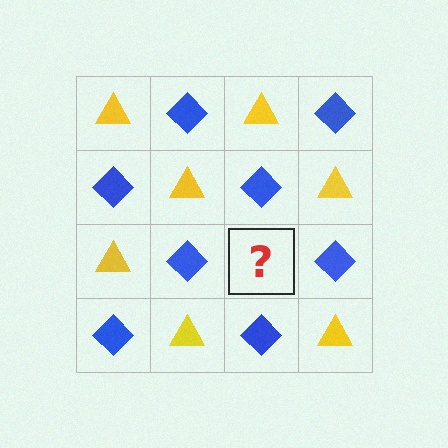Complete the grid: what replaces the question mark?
The question mark should be replaced with a yellow triangle.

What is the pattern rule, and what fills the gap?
The rule is that it alternates yellow triangle and blue diamond in a checkerboard pattern. The gap should be filled with a yellow triangle.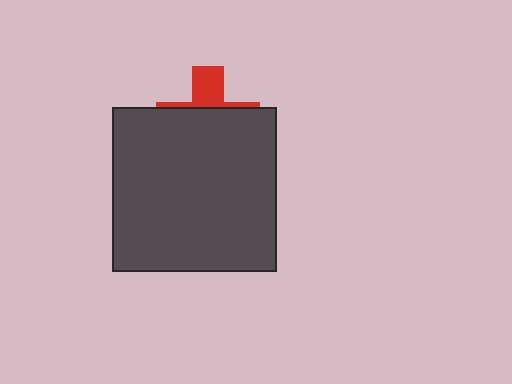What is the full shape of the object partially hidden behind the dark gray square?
The partially hidden object is a red cross.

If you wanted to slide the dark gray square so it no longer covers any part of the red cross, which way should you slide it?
Slide it down — that is the most direct way to separate the two shapes.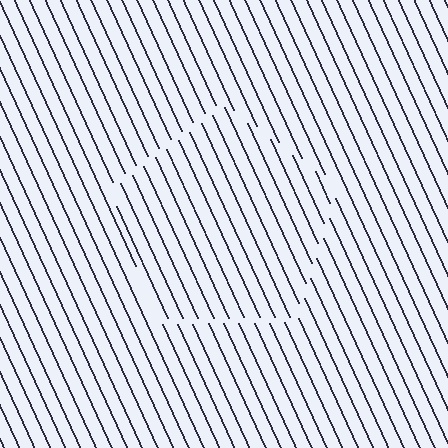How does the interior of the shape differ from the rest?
The interior of the shape contains the same grating, shifted by half a period — the contour is defined by the phase discontinuity where line-ends from the inner and outer gratings abut.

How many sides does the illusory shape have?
5 sides — the line-ends trace a pentagon.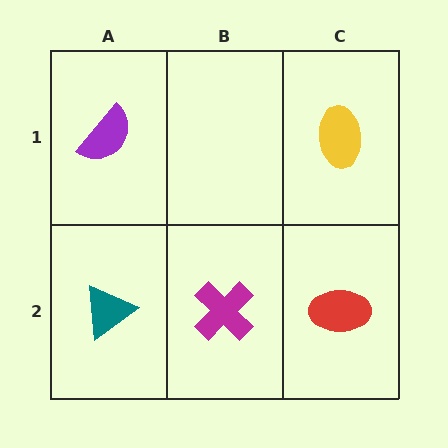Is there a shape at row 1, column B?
No, that cell is empty.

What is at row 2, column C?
A red ellipse.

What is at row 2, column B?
A magenta cross.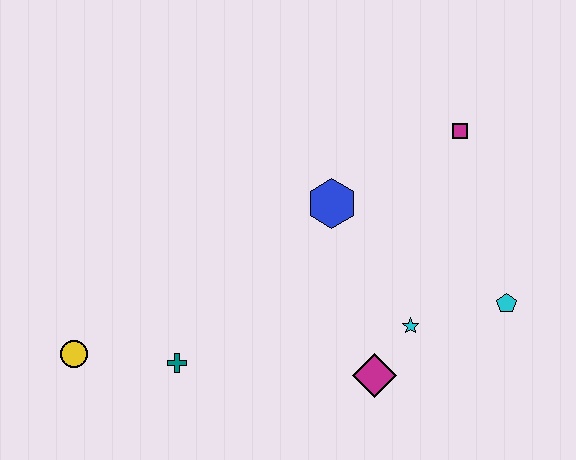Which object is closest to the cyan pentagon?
The cyan star is closest to the cyan pentagon.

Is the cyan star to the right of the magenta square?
No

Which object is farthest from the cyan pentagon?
The yellow circle is farthest from the cyan pentagon.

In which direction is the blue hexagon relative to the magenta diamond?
The blue hexagon is above the magenta diamond.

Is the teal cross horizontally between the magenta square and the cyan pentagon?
No